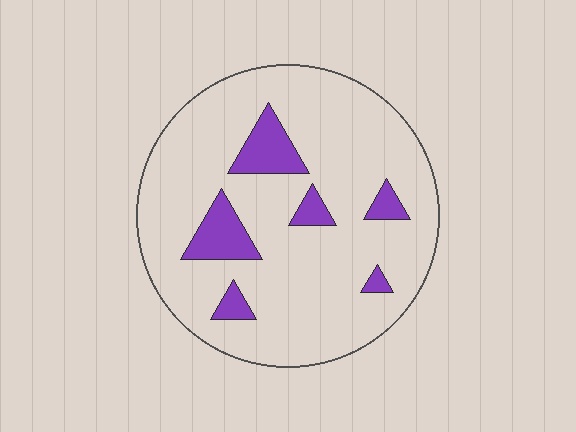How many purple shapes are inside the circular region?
6.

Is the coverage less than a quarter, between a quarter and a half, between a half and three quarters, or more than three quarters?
Less than a quarter.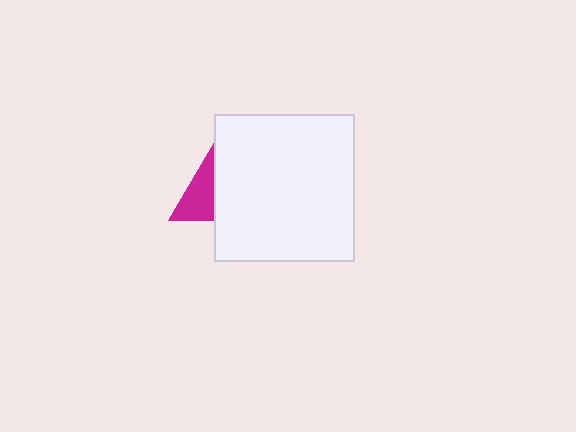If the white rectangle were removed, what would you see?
You would see the complete magenta triangle.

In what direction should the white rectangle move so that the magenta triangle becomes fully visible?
The white rectangle should move right. That is the shortest direction to clear the overlap and leave the magenta triangle fully visible.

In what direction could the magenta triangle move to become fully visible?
The magenta triangle could move left. That would shift it out from behind the white rectangle entirely.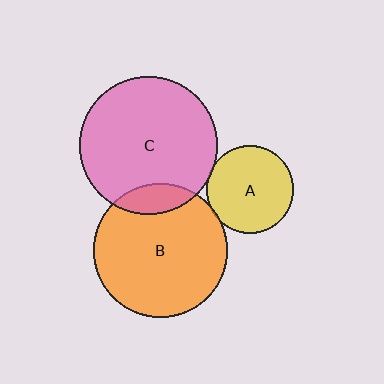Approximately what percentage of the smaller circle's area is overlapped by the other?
Approximately 5%.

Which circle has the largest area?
Circle C (pink).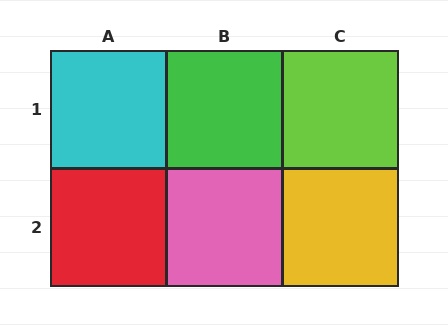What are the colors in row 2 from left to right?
Red, pink, yellow.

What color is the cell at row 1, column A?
Cyan.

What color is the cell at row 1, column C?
Lime.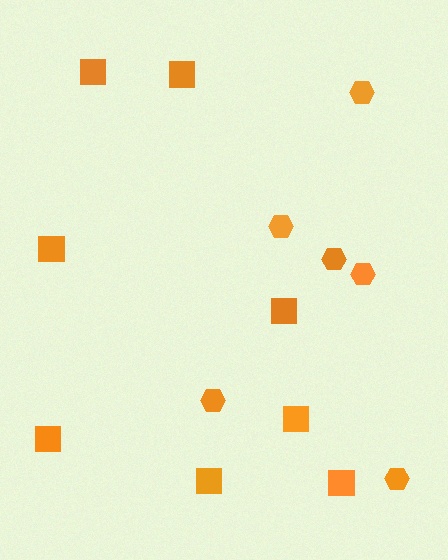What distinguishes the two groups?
There are 2 groups: one group of hexagons (6) and one group of squares (8).